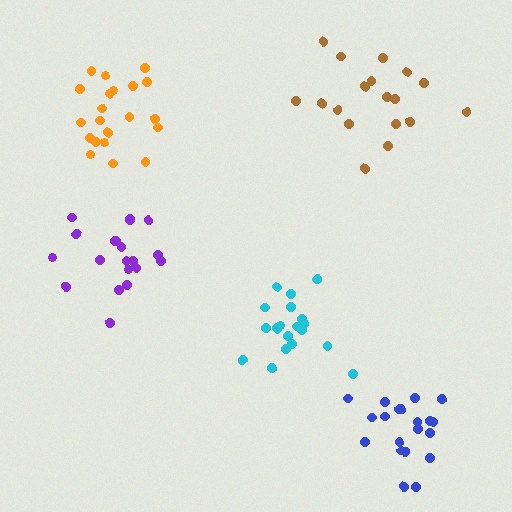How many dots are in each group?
Group 1: 20 dots, Group 2: 18 dots, Group 3: 21 dots, Group 4: 19 dots, Group 5: 21 dots (99 total).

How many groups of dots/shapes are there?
There are 5 groups.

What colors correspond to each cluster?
The clusters are colored: purple, brown, orange, cyan, blue.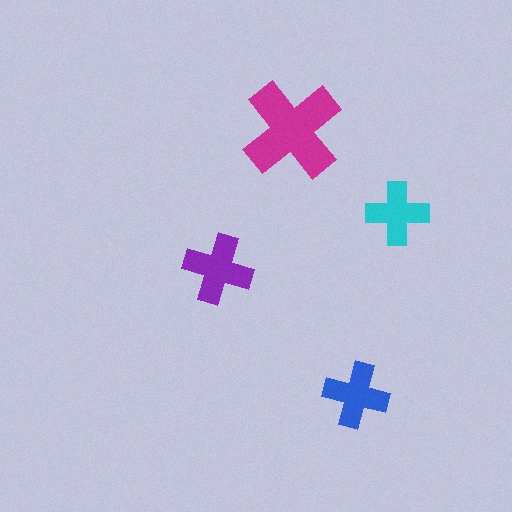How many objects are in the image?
There are 4 objects in the image.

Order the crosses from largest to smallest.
the magenta one, the purple one, the blue one, the cyan one.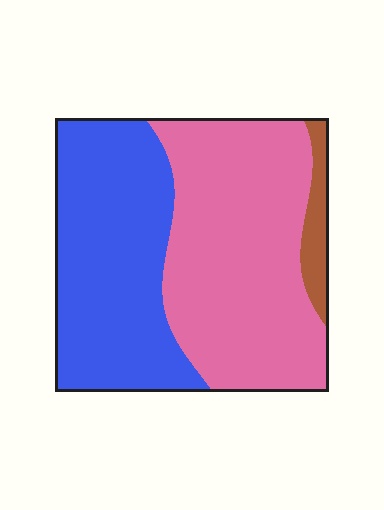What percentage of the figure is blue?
Blue takes up about two fifths (2/5) of the figure.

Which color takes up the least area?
Brown, at roughly 5%.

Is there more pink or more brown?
Pink.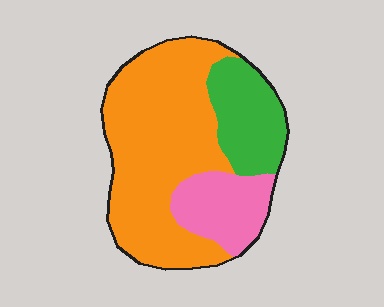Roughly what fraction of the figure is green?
Green takes up less than a quarter of the figure.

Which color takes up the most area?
Orange, at roughly 60%.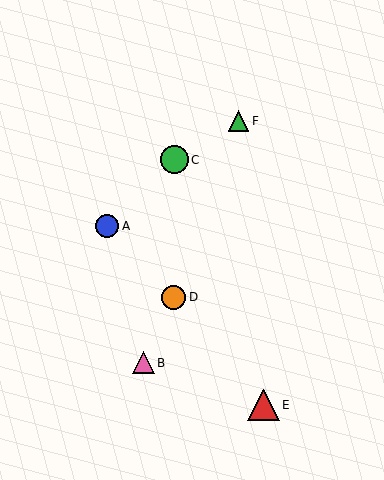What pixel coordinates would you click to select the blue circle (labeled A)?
Click at (107, 226) to select the blue circle A.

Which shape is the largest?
The red triangle (labeled E) is the largest.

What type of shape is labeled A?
Shape A is a blue circle.